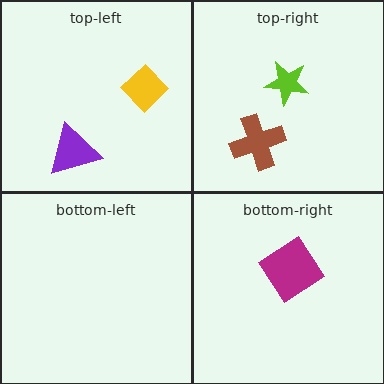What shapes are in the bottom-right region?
The magenta diamond.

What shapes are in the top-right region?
The brown cross, the lime star.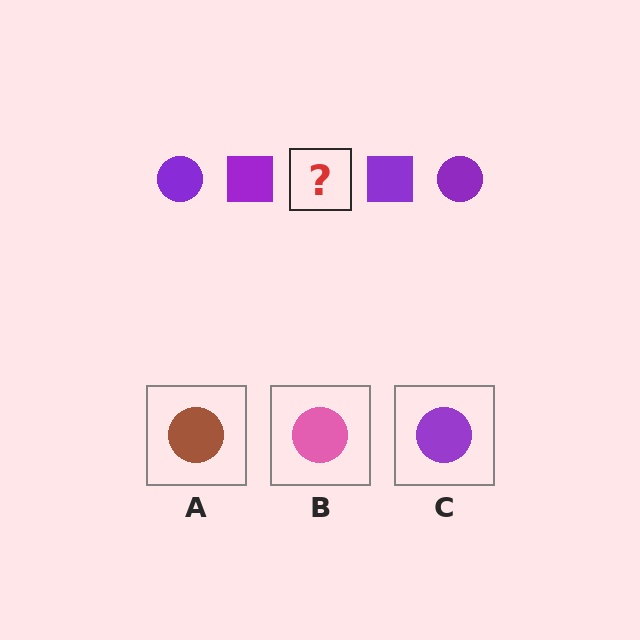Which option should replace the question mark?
Option C.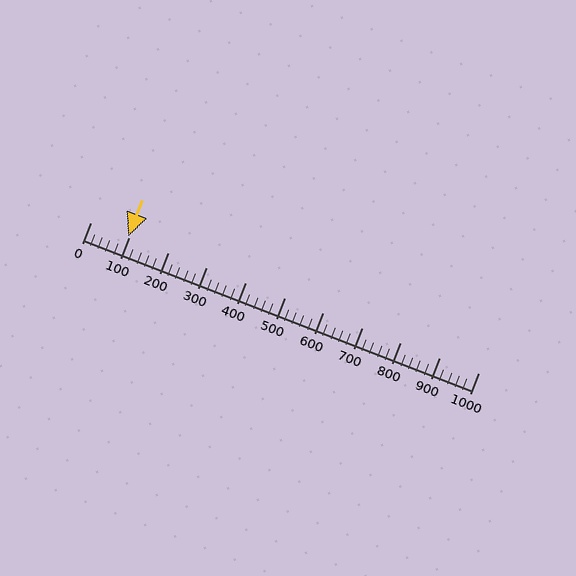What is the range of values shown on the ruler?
The ruler shows values from 0 to 1000.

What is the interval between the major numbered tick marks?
The major tick marks are spaced 100 units apart.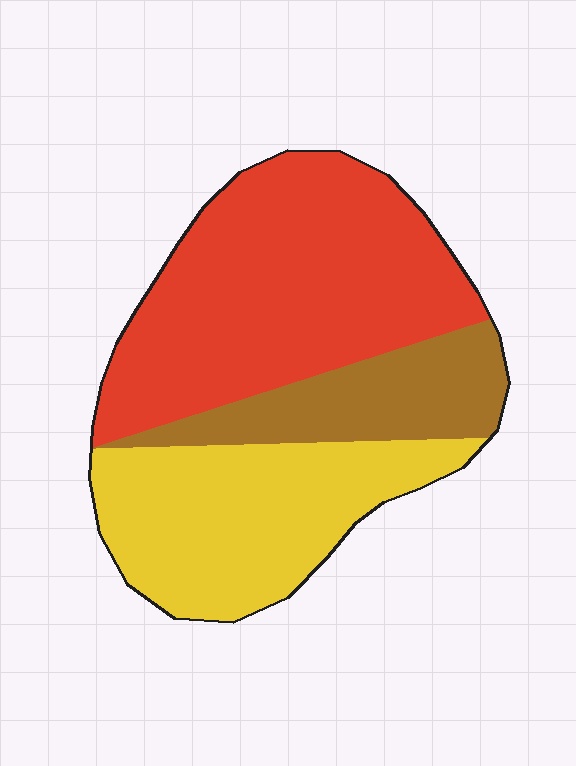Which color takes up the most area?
Red, at roughly 50%.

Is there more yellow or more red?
Red.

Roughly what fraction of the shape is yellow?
Yellow covers 33% of the shape.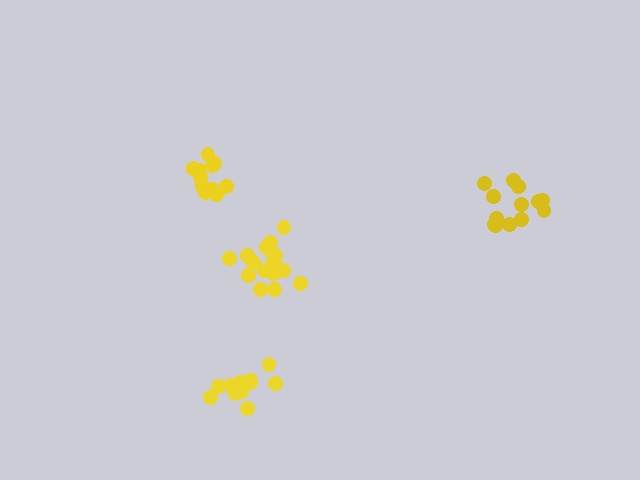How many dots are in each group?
Group 1: 11 dots, Group 2: 16 dots, Group 3: 13 dots, Group 4: 12 dots (52 total).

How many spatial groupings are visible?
There are 4 spatial groupings.